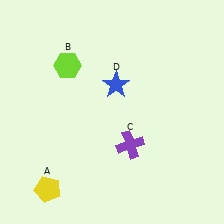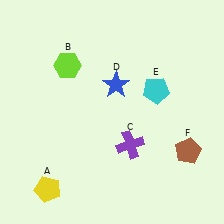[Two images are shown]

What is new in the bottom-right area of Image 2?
A brown pentagon (F) was added in the bottom-right area of Image 2.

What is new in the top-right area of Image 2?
A cyan pentagon (E) was added in the top-right area of Image 2.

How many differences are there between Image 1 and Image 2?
There are 2 differences between the two images.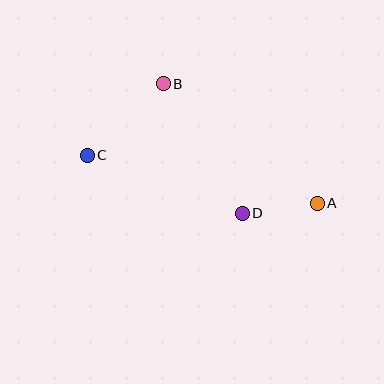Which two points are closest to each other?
Points A and D are closest to each other.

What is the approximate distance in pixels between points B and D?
The distance between B and D is approximately 152 pixels.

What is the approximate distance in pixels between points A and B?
The distance between A and B is approximately 195 pixels.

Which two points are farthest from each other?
Points A and C are farthest from each other.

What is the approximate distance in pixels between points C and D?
The distance between C and D is approximately 165 pixels.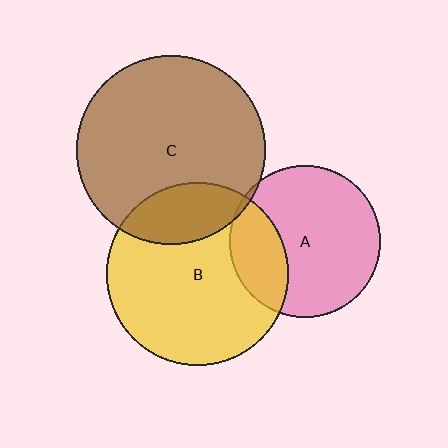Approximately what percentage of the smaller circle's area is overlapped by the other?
Approximately 20%.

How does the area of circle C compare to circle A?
Approximately 1.5 times.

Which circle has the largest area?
Circle C (brown).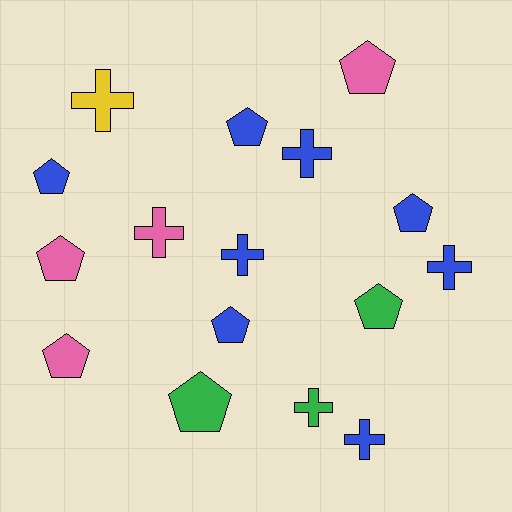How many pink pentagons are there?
There are 3 pink pentagons.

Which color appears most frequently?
Blue, with 8 objects.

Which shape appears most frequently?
Pentagon, with 9 objects.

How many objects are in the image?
There are 16 objects.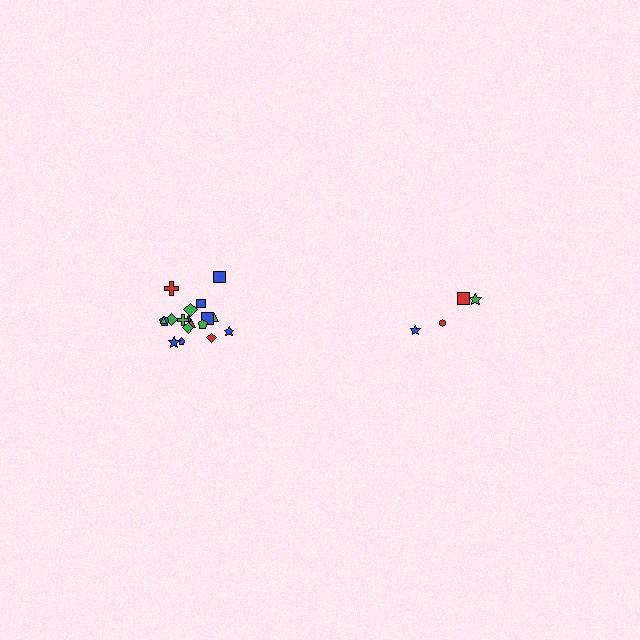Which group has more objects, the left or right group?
The left group.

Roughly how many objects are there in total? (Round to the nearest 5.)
Roughly 20 objects in total.